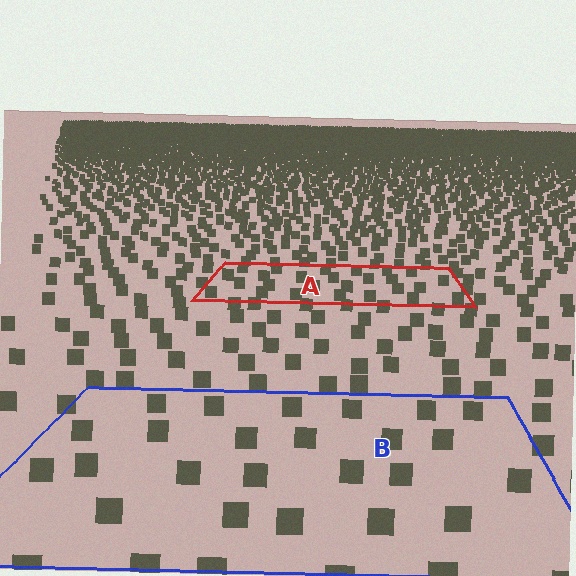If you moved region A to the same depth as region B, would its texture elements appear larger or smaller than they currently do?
They would appear larger. At a closer depth, the same texture elements are projected at a bigger on-screen size.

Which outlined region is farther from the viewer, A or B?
Region A is farther from the viewer — the texture elements inside it appear smaller and more densely packed.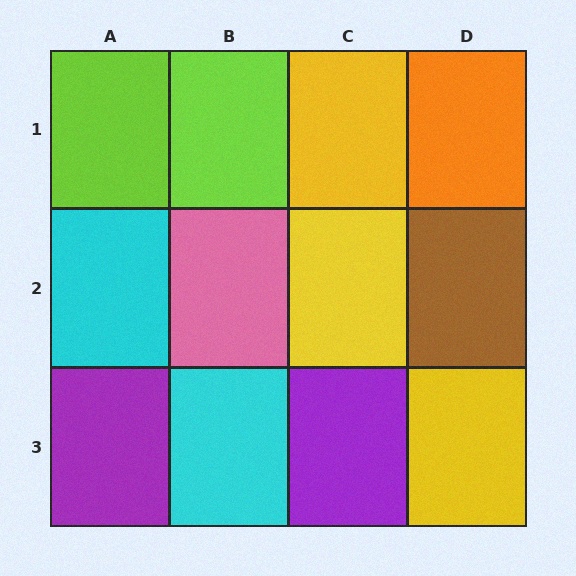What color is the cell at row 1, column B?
Lime.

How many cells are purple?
2 cells are purple.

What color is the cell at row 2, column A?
Cyan.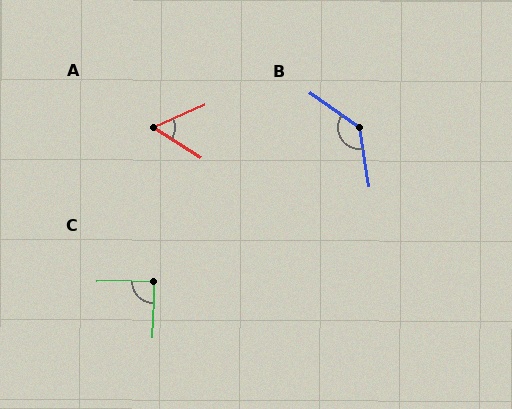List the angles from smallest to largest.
A (57°), C (88°), B (135°).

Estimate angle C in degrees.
Approximately 88 degrees.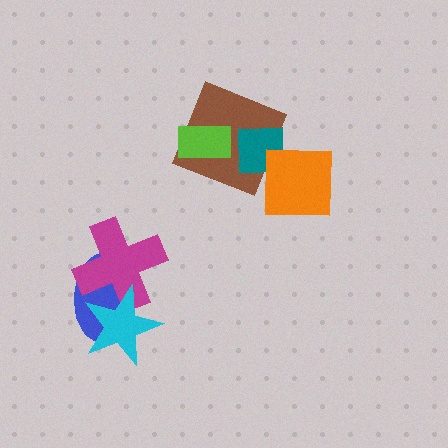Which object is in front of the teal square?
The orange square is in front of the teal square.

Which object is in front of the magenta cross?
The cyan star is in front of the magenta cross.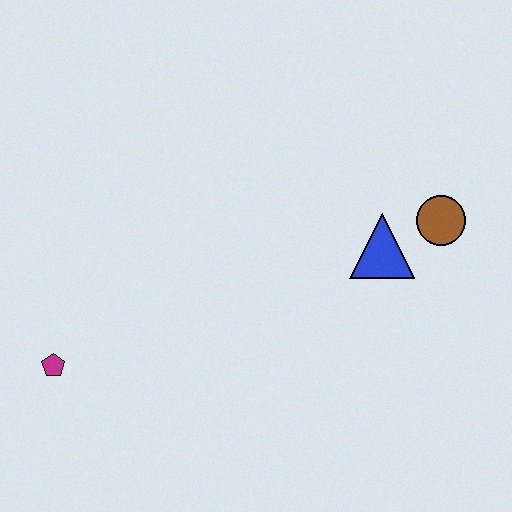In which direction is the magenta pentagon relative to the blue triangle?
The magenta pentagon is to the left of the blue triangle.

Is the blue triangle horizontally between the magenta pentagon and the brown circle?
Yes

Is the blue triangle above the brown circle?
No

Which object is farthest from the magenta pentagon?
The brown circle is farthest from the magenta pentagon.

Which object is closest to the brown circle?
The blue triangle is closest to the brown circle.